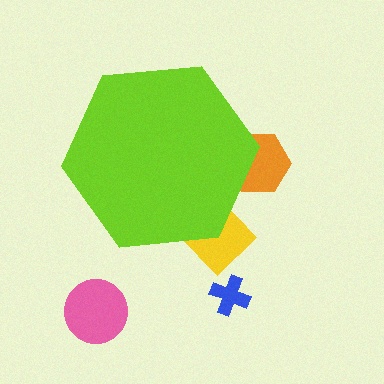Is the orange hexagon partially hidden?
Yes, the orange hexagon is partially hidden behind the lime hexagon.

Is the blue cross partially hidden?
No, the blue cross is fully visible.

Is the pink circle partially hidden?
No, the pink circle is fully visible.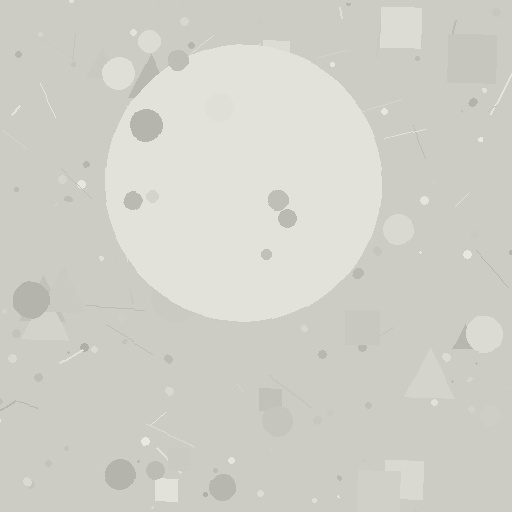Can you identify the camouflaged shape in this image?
The camouflaged shape is a circle.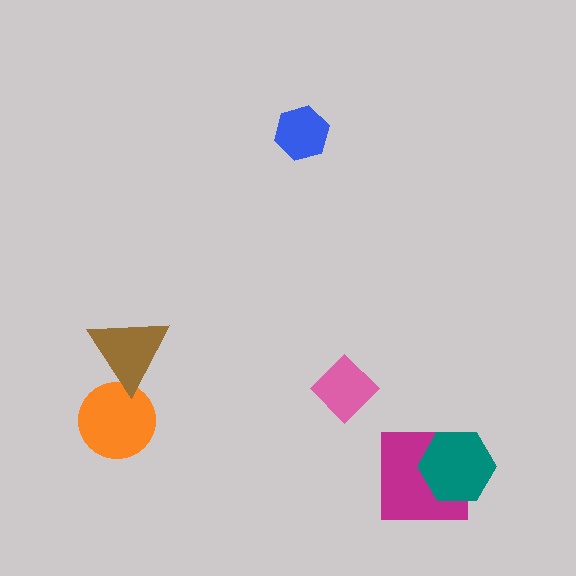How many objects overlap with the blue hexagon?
0 objects overlap with the blue hexagon.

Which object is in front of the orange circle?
The brown triangle is in front of the orange circle.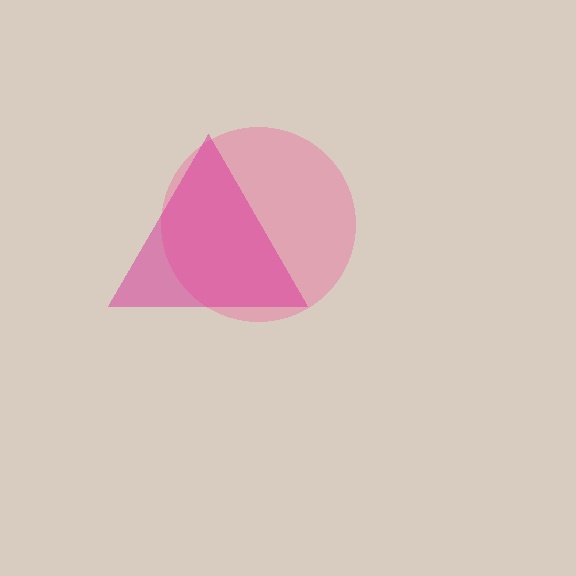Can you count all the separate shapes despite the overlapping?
Yes, there are 2 separate shapes.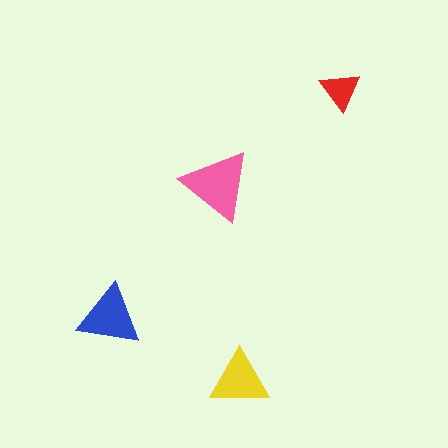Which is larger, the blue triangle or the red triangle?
The blue one.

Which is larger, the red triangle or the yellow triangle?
The yellow one.